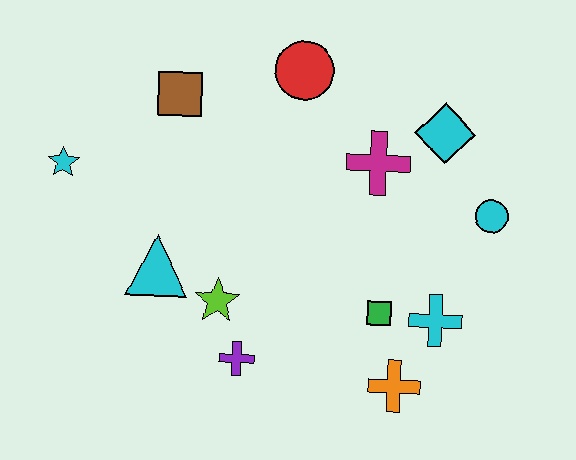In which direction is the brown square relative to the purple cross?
The brown square is above the purple cross.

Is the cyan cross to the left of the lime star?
No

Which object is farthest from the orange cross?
The cyan star is farthest from the orange cross.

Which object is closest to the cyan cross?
The green square is closest to the cyan cross.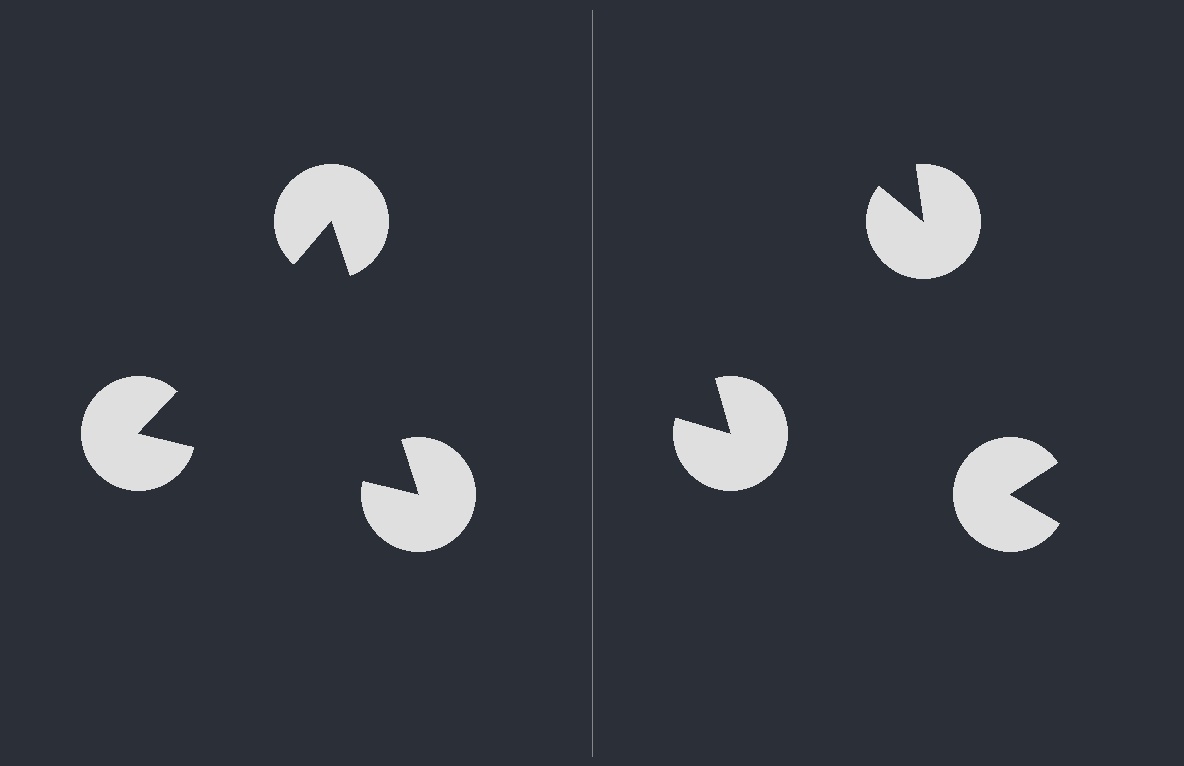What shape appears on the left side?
An illusory triangle.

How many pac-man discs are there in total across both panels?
6 — 3 on each side.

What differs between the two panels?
The pac-man discs are positioned identically on both sides; only the wedge orientations differ. On the left they align to a triangle; on the right they are misaligned.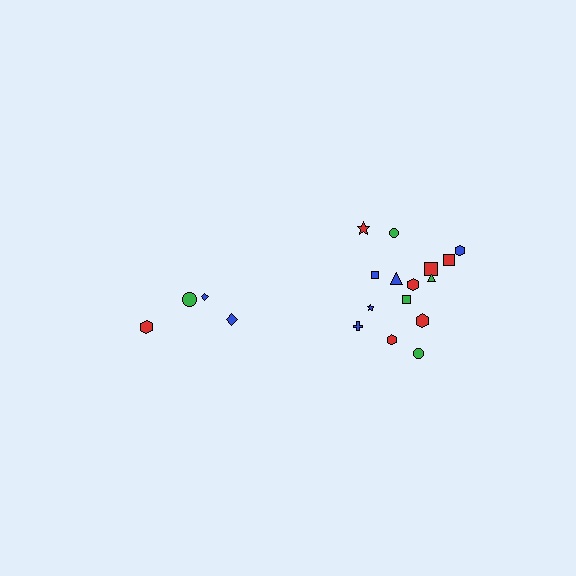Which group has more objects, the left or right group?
The right group.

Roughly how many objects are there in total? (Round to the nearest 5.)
Roughly 20 objects in total.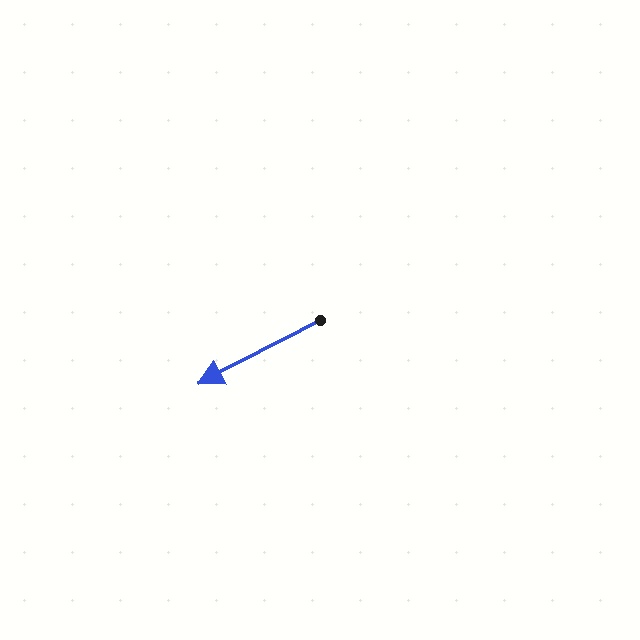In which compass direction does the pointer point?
Southwest.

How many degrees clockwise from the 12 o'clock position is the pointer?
Approximately 242 degrees.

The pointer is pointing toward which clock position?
Roughly 8 o'clock.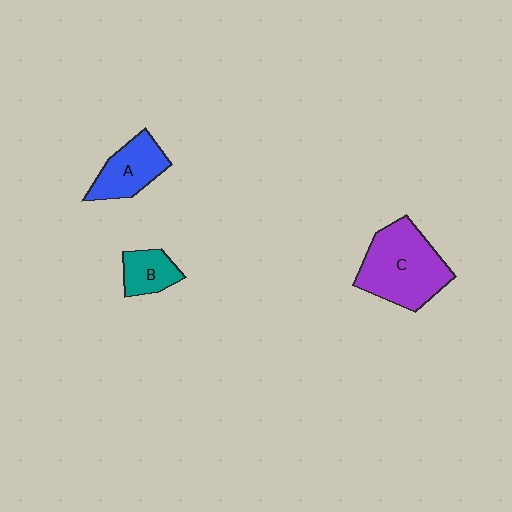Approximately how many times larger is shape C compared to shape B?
Approximately 2.5 times.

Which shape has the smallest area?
Shape B (teal).